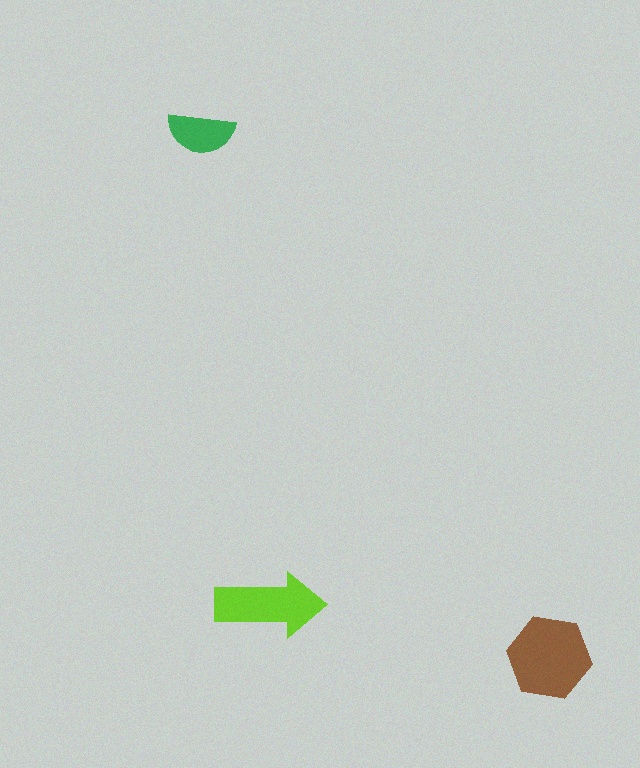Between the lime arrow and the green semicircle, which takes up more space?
The lime arrow.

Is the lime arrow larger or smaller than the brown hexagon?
Smaller.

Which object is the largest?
The brown hexagon.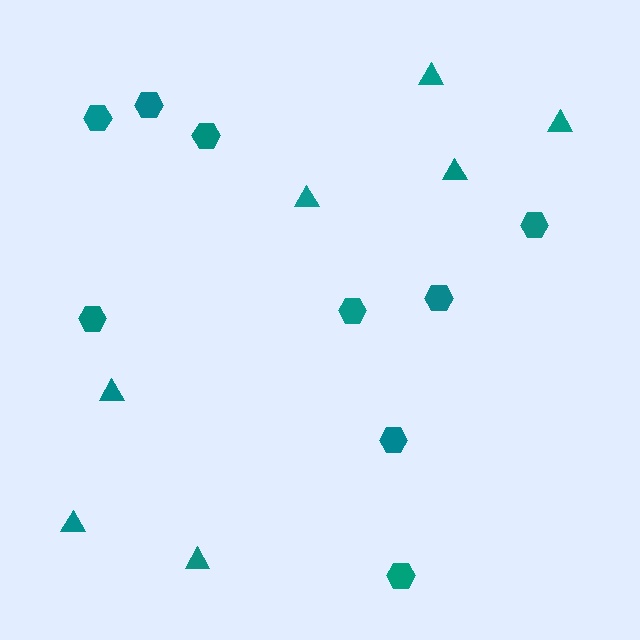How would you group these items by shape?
There are 2 groups: one group of triangles (7) and one group of hexagons (9).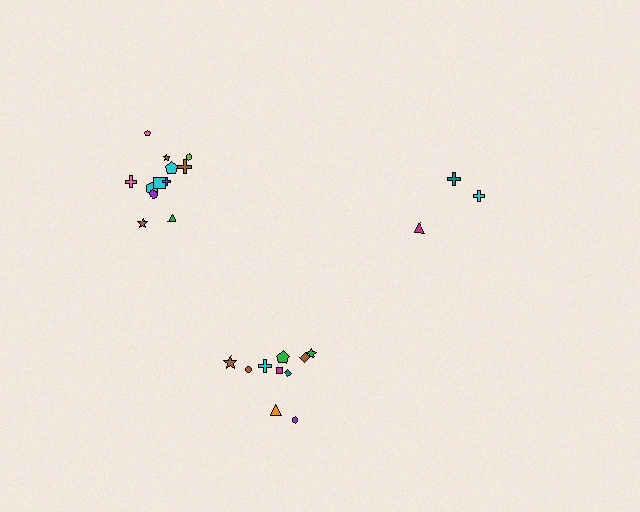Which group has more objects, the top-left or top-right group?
The top-left group.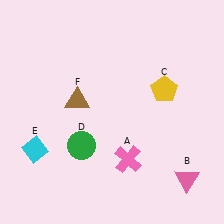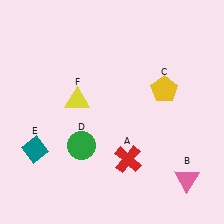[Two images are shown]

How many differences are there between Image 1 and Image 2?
There are 3 differences between the two images.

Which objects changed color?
A changed from pink to red. E changed from cyan to teal. F changed from brown to yellow.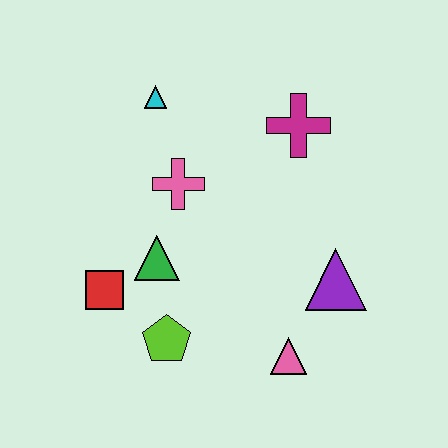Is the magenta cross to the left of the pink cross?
No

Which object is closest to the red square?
The green triangle is closest to the red square.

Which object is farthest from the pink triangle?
The cyan triangle is farthest from the pink triangle.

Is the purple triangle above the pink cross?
No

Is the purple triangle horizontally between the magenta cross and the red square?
No